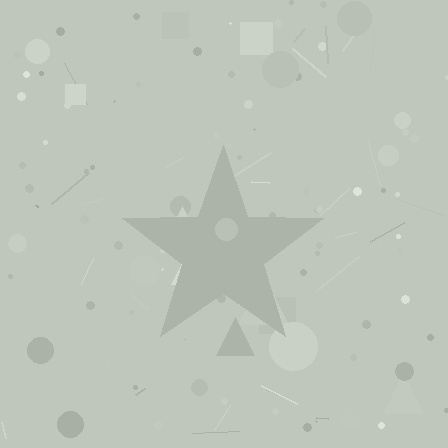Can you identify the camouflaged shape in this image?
The camouflaged shape is a star.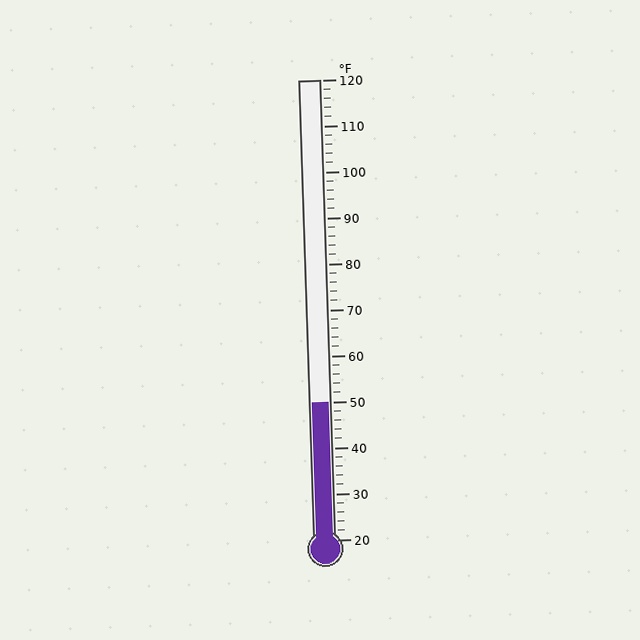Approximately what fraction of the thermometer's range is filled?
The thermometer is filled to approximately 30% of its range.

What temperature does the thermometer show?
The thermometer shows approximately 50°F.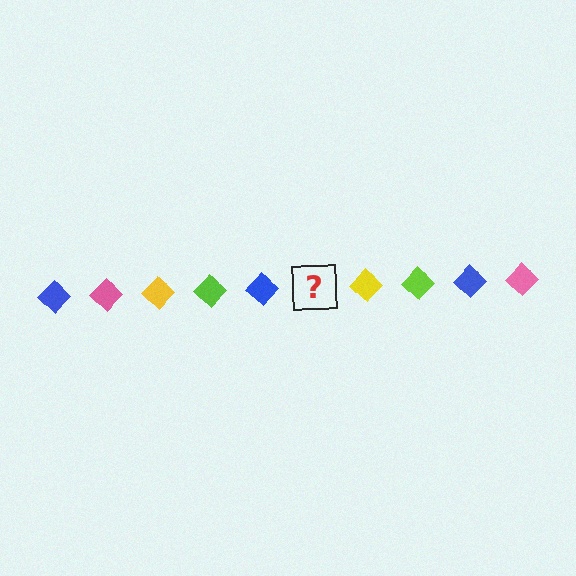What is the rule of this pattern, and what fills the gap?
The rule is that the pattern cycles through blue, pink, yellow, lime diamonds. The gap should be filled with a pink diamond.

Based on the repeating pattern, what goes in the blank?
The blank should be a pink diamond.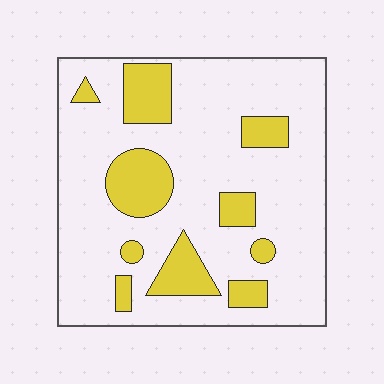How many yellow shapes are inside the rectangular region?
10.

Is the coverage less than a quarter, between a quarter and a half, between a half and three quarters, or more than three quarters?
Less than a quarter.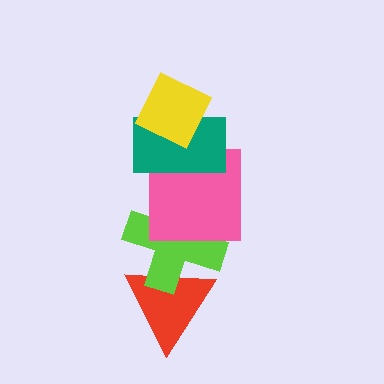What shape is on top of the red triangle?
The lime cross is on top of the red triangle.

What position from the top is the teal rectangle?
The teal rectangle is 2nd from the top.